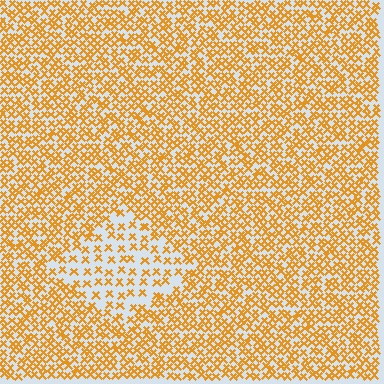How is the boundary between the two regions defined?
The boundary is defined by a change in element density (approximately 2.1x ratio). All elements are the same color, size, and shape.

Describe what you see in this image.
The image contains small orange elements arranged at two different densities. A diamond-shaped region is visible where the elements are less densely packed than the surrounding area.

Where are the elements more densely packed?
The elements are more densely packed outside the diamond boundary.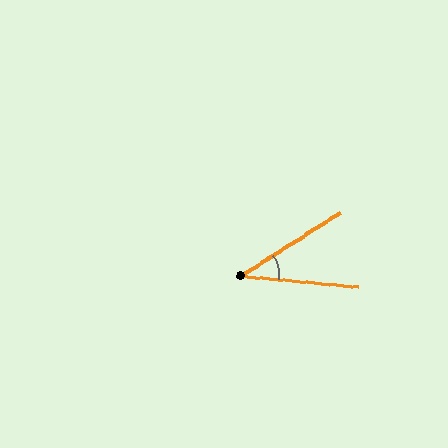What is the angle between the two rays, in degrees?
Approximately 38 degrees.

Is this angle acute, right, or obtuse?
It is acute.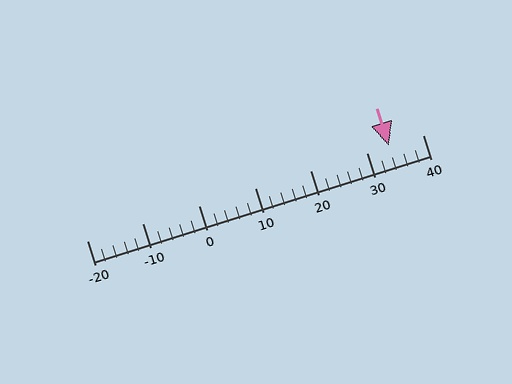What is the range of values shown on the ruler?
The ruler shows values from -20 to 40.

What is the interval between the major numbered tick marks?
The major tick marks are spaced 10 units apart.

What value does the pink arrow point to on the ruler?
The pink arrow points to approximately 34.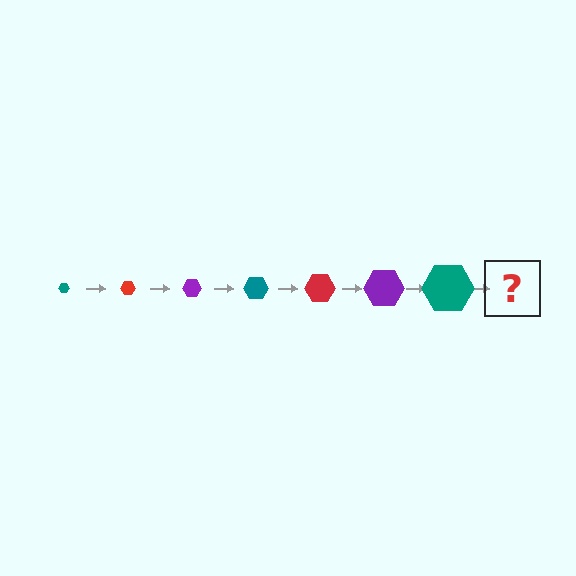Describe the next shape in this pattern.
It should be a red hexagon, larger than the previous one.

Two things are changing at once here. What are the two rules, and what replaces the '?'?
The two rules are that the hexagon grows larger each step and the color cycles through teal, red, and purple. The '?' should be a red hexagon, larger than the previous one.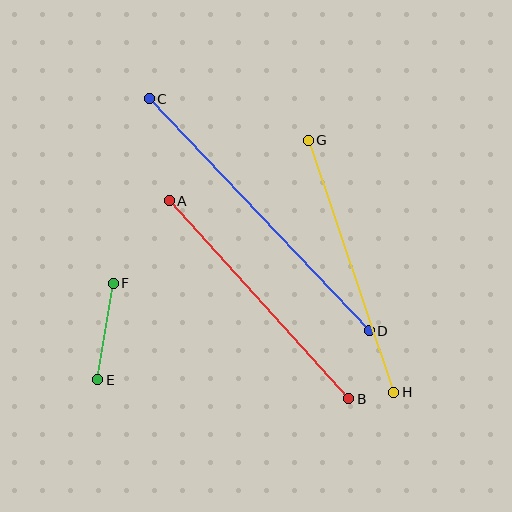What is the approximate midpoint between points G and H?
The midpoint is at approximately (351, 266) pixels.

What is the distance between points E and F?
The distance is approximately 98 pixels.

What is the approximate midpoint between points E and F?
The midpoint is at approximately (105, 331) pixels.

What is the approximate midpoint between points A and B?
The midpoint is at approximately (259, 300) pixels.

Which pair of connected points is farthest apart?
Points C and D are farthest apart.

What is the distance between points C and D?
The distance is approximately 320 pixels.